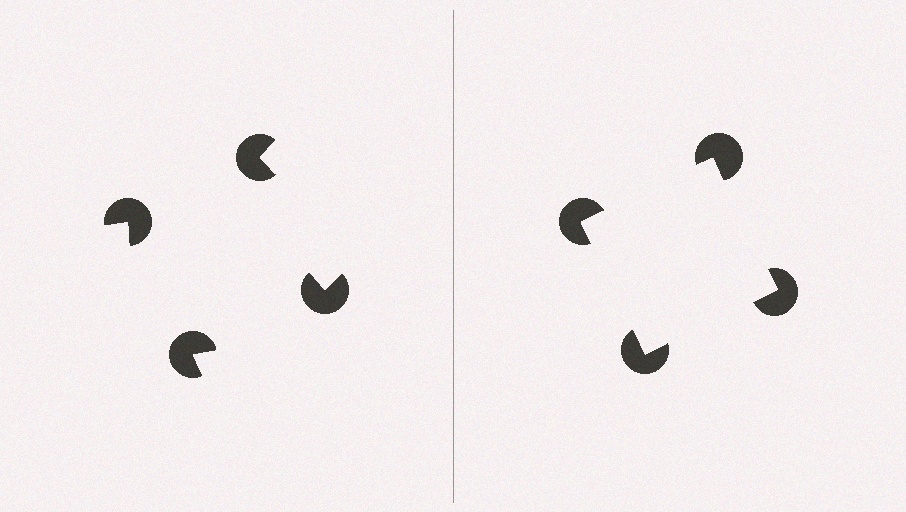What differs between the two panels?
The pac-man discs are positioned identically on both sides; only the wedge orientations differ. On the right they align to a square; on the left they are misaligned.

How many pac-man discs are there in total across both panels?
8 — 4 on each side.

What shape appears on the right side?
An illusory square.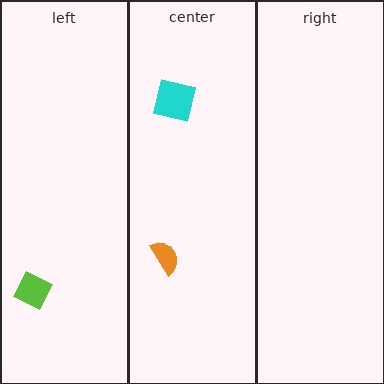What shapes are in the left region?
The lime diamond.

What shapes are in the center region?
The orange semicircle, the cyan square.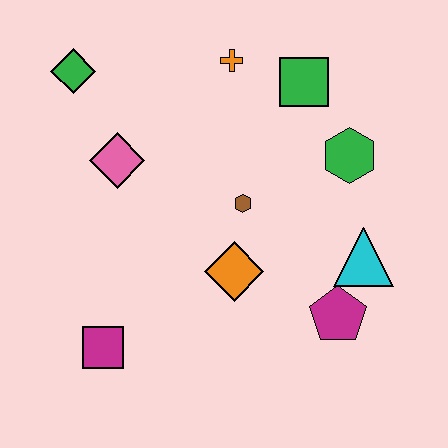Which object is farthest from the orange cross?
The magenta square is farthest from the orange cross.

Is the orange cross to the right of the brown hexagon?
No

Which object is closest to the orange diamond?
The brown hexagon is closest to the orange diamond.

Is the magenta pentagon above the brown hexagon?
No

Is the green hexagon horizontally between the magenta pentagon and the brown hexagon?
No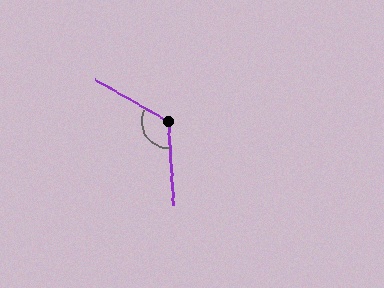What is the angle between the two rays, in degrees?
Approximately 124 degrees.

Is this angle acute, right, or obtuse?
It is obtuse.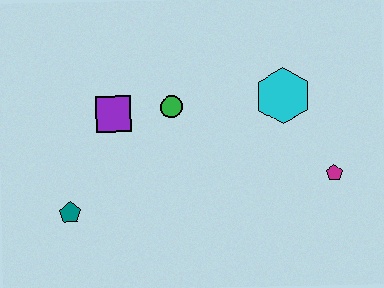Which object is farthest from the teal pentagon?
The magenta pentagon is farthest from the teal pentagon.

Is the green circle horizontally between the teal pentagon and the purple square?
No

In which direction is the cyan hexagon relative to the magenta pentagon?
The cyan hexagon is above the magenta pentagon.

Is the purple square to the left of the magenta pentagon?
Yes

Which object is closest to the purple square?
The green circle is closest to the purple square.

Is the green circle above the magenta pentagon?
Yes